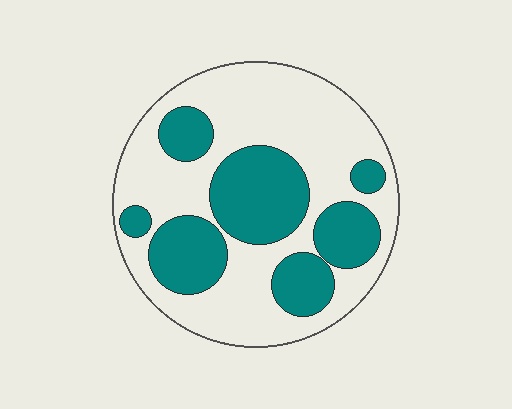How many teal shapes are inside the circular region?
7.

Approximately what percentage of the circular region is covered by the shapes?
Approximately 35%.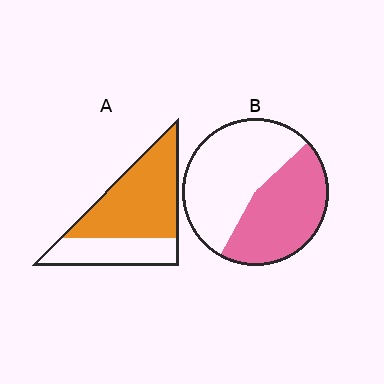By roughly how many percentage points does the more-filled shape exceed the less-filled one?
By roughly 20 percentage points (A over B).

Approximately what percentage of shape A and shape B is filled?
A is approximately 65% and B is approximately 45%.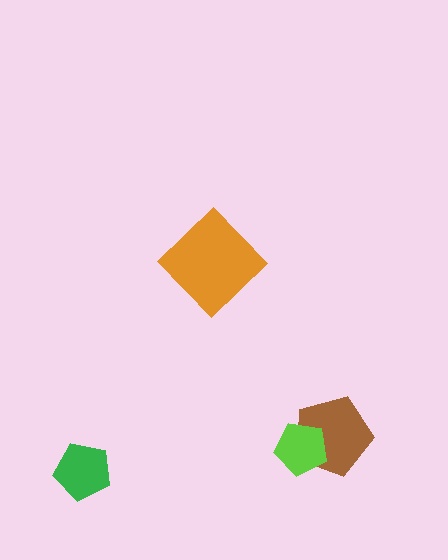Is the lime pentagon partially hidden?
No, no other shape covers it.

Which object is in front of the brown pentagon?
The lime pentagon is in front of the brown pentagon.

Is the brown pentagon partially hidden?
Yes, it is partially covered by another shape.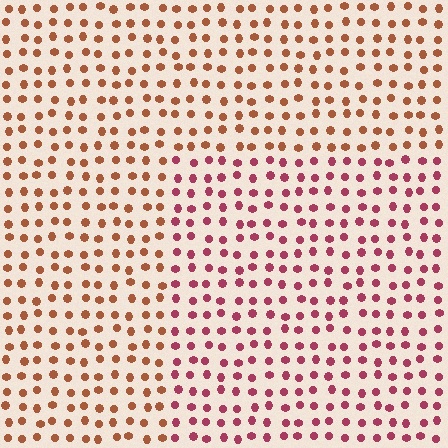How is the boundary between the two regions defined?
The boundary is defined purely by a slight shift in hue (about 38 degrees). Spacing, size, and orientation are identical on both sides.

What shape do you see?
I see a rectangle.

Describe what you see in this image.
The image is filled with small brown elements in a uniform arrangement. A rectangle-shaped region is visible where the elements are tinted to a slightly different hue, forming a subtle color boundary.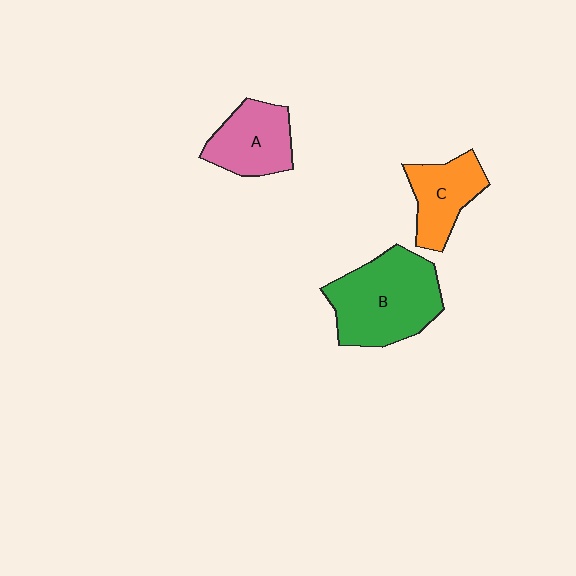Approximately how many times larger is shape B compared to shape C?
Approximately 1.8 times.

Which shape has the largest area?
Shape B (green).